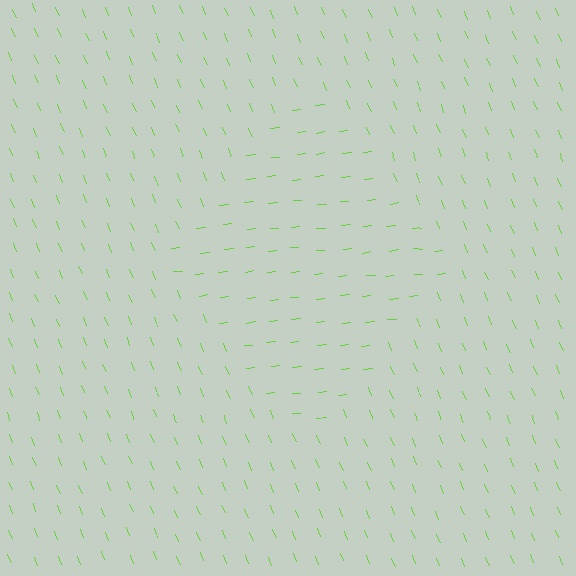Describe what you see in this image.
The image is filled with small lime line segments. A diamond region in the image has lines oriented differently from the surrounding lines, creating a visible texture boundary.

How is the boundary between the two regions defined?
The boundary is defined purely by a change in line orientation (approximately 73 degrees difference). All lines are the same color and thickness.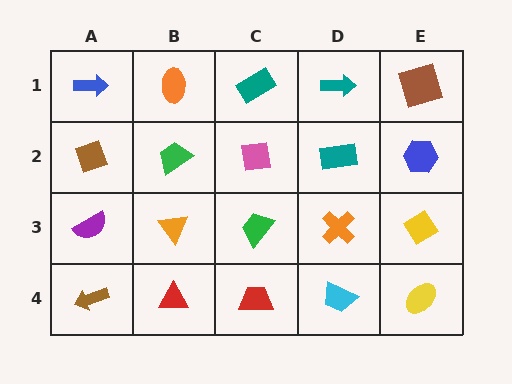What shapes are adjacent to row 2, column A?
A blue arrow (row 1, column A), a purple semicircle (row 3, column A), a green trapezoid (row 2, column B).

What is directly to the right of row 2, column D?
A blue hexagon.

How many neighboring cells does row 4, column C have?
3.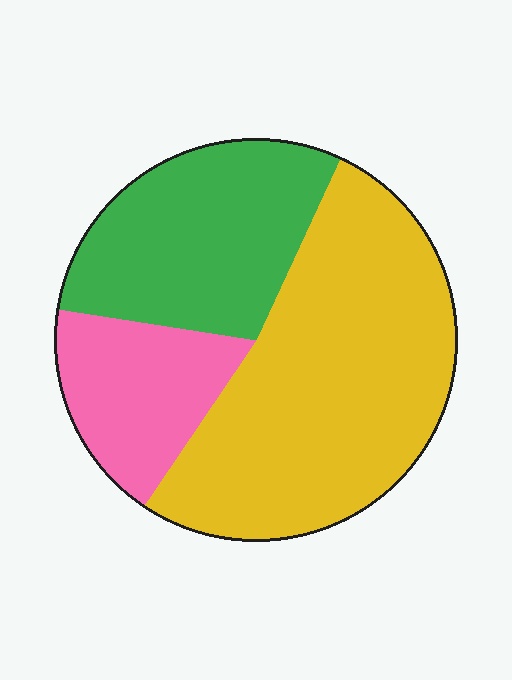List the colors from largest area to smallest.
From largest to smallest: yellow, green, pink.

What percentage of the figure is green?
Green takes up between a quarter and a half of the figure.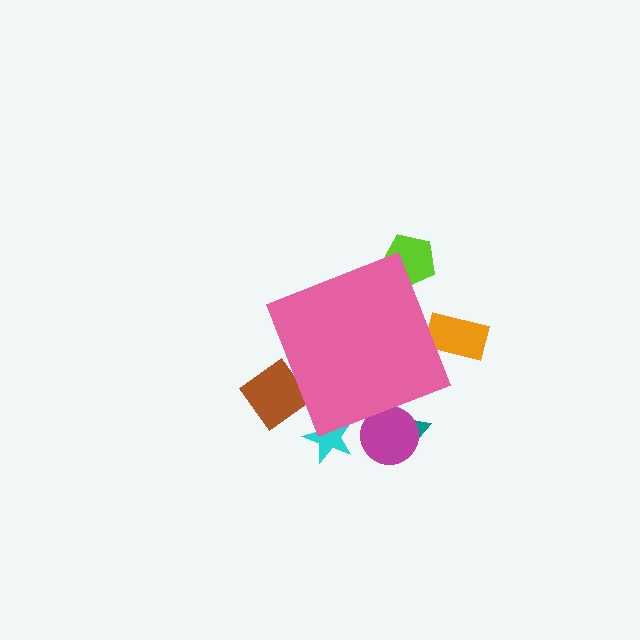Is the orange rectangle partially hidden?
Yes, the orange rectangle is partially hidden behind the pink diamond.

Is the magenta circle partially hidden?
Yes, the magenta circle is partially hidden behind the pink diamond.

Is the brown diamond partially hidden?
Yes, the brown diamond is partially hidden behind the pink diamond.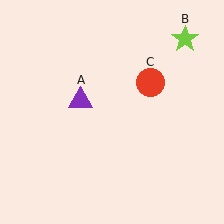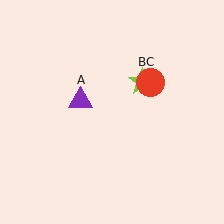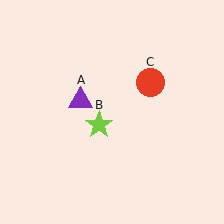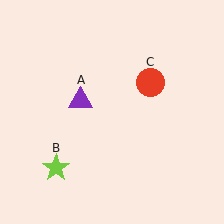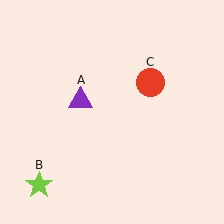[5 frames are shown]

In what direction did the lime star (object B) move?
The lime star (object B) moved down and to the left.